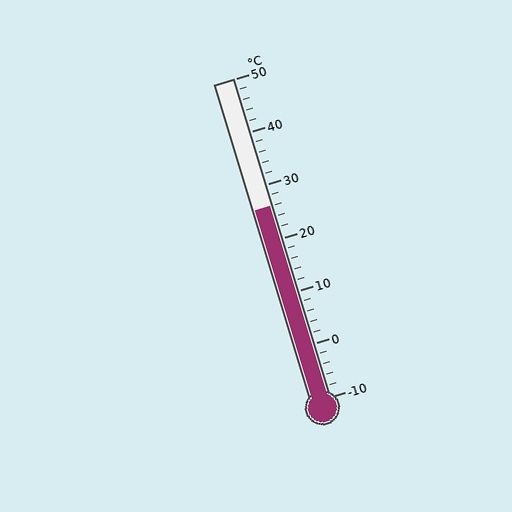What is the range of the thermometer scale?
The thermometer scale ranges from -10°C to 50°C.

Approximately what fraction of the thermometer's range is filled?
The thermometer is filled to approximately 60% of its range.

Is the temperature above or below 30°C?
The temperature is below 30°C.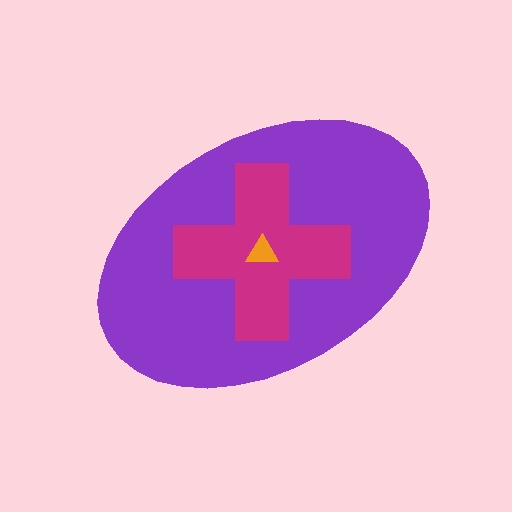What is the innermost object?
The orange triangle.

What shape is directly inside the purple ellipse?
The magenta cross.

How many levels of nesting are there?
3.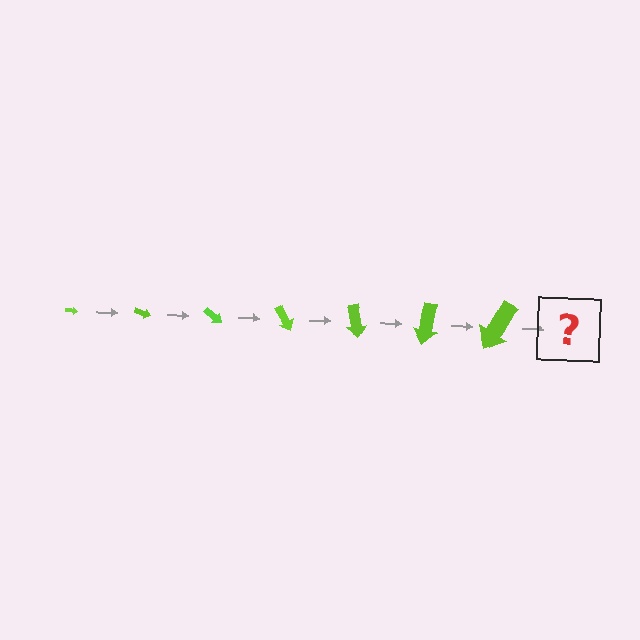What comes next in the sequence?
The next element should be an arrow, larger than the previous one and rotated 140 degrees from the start.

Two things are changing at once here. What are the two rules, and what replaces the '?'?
The two rules are that the arrow grows larger each step and it rotates 20 degrees each step. The '?' should be an arrow, larger than the previous one and rotated 140 degrees from the start.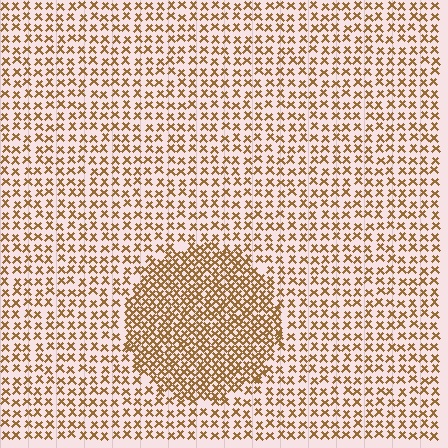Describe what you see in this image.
The image contains small brown elements arranged at two different densities. A circle-shaped region is visible where the elements are more densely packed than the surrounding area.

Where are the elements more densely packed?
The elements are more densely packed inside the circle boundary.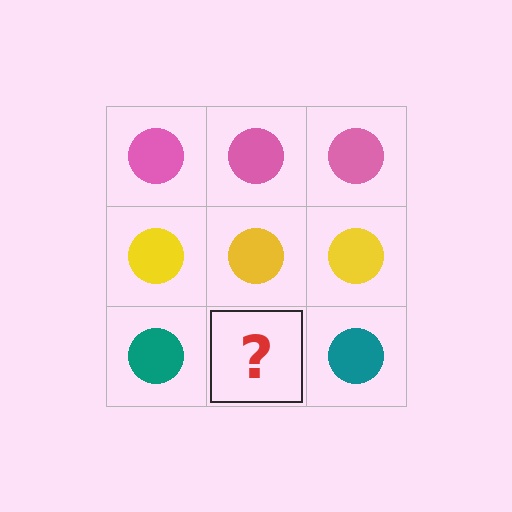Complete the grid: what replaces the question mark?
The question mark should be replaced with a teal circle.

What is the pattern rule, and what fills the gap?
The rule is that each row has a consistent color. The gap should be filled with a teal circle.